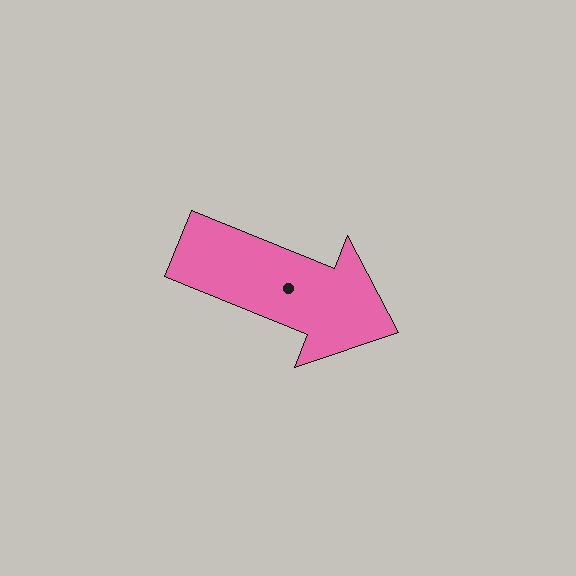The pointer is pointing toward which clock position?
Roughly 4 o'clock.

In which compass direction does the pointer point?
East.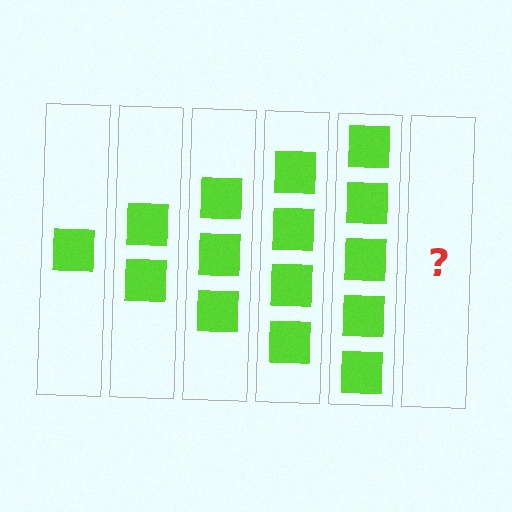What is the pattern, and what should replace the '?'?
The pattern is that each step adds one more square. The '?' should be 6 squares.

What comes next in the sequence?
The next element should be 6 squares.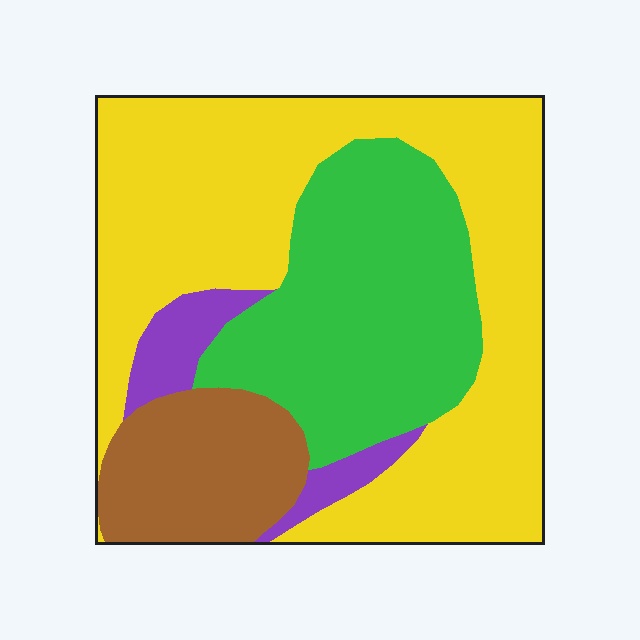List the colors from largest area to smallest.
From largest to smallest: yellow, green, brown, purple.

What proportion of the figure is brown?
Brown covers about 15% of the figure.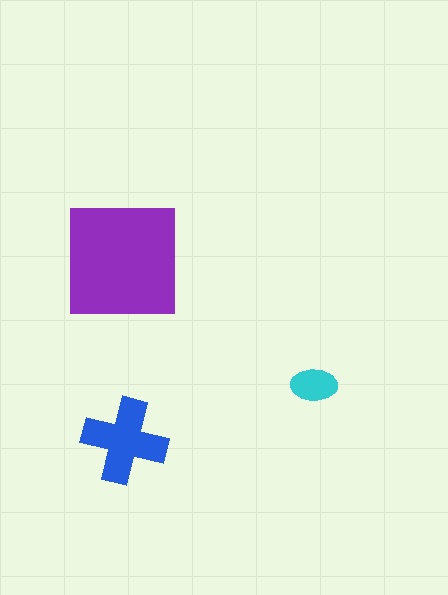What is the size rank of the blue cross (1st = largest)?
2nd.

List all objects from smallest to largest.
The cyan ellipse, the blue cross, the purple square.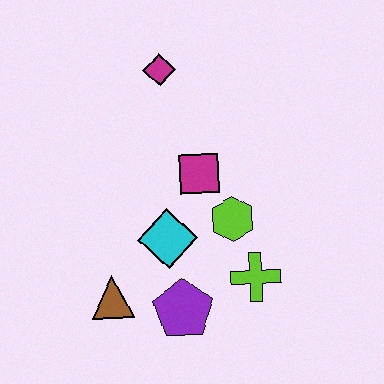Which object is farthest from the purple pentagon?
The magenta diamond is farthest from the purple pentagon.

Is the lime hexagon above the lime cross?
Yes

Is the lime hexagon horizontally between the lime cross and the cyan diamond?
Yes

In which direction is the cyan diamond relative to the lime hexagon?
The cyan diamond is to the left of the lime hexagon.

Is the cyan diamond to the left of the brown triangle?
No